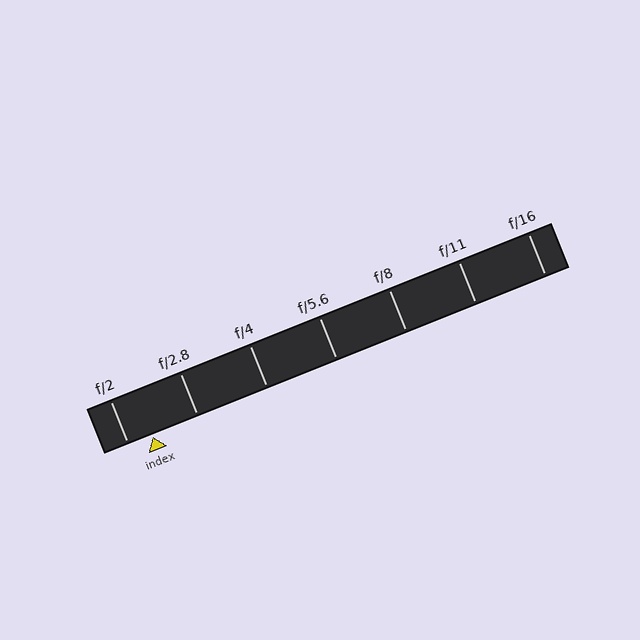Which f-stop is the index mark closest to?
The index mark is closest to f/2.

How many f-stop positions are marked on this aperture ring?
There are 7 f-stop positions marked.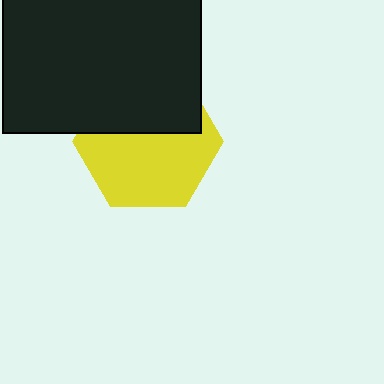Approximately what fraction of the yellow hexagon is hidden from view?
Roughly 40% of the yellow hexagon is hidden behind the black square.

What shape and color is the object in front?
The object in front is a black square.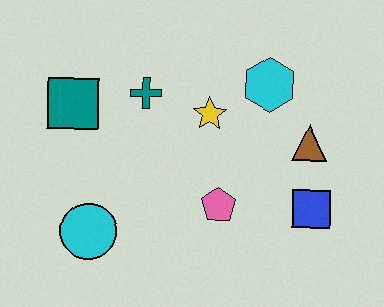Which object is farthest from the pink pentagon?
The teal square is farthest from the pink pentagon.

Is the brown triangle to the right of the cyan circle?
Yes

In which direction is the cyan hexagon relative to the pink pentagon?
The cyan hexagon is above the pink pentagon.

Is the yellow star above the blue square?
Yes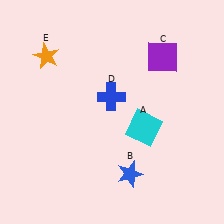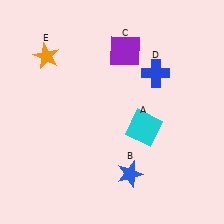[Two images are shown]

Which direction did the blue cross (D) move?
The blue cross (D) moved right.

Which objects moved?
The objects that moved are: the purple square (C), the blue cross (D).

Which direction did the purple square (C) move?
The purple square (C) moved left.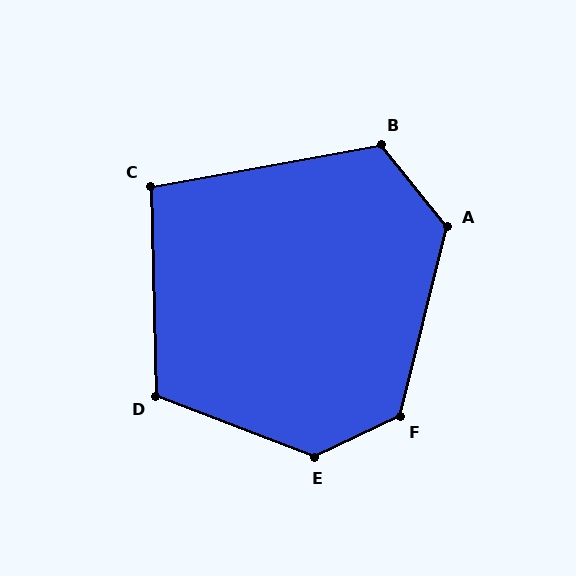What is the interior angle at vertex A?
Approximately 127 degrees (obtuse).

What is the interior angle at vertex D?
Approximately 112 degrees (obtuse).